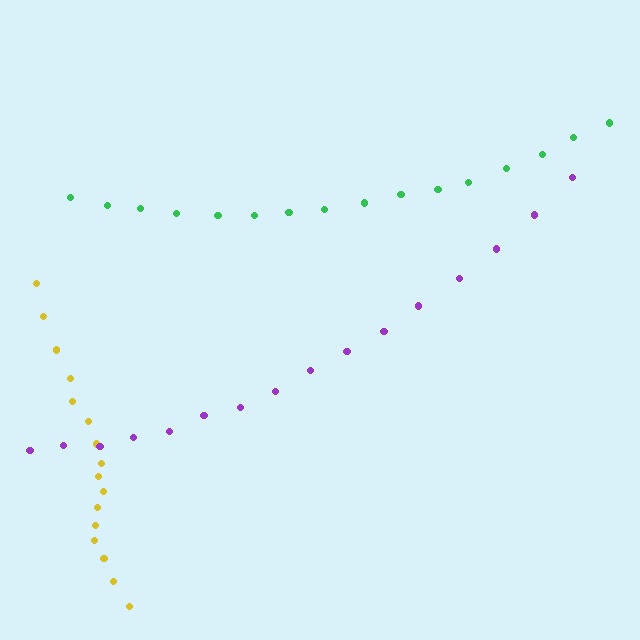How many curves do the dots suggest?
There are 3 distinct paths.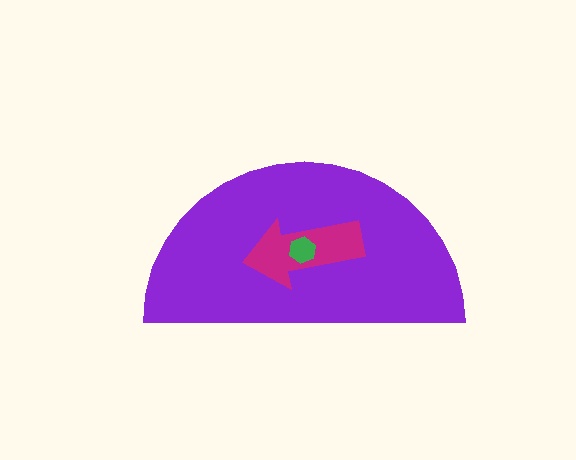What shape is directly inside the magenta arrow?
The green hexagon.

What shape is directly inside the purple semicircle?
The magenta arrow.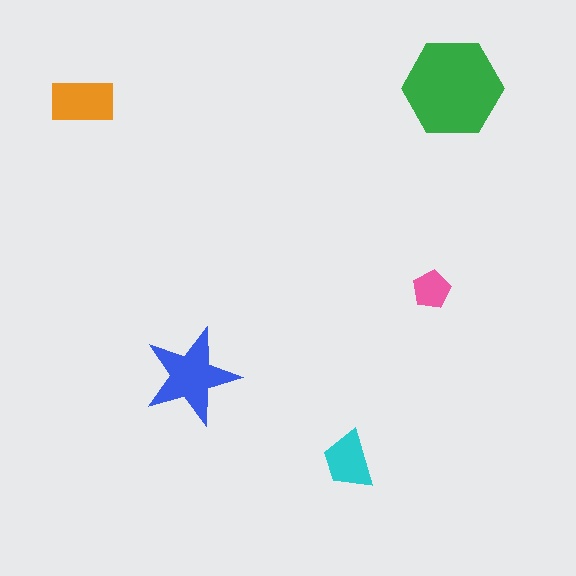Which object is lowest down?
The cyan trapezoid is bottommost.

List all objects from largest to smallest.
The green hexagon, the blue star, the orange rectangle, the cyan trapezoid, the pink pentagon.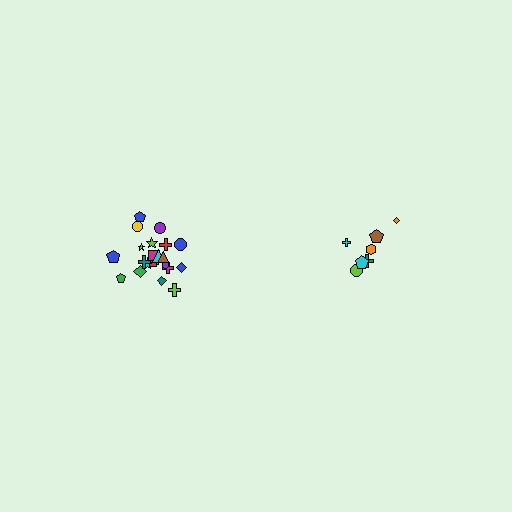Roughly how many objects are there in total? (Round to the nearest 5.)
Roughly 30 objects in total.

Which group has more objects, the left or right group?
The left group.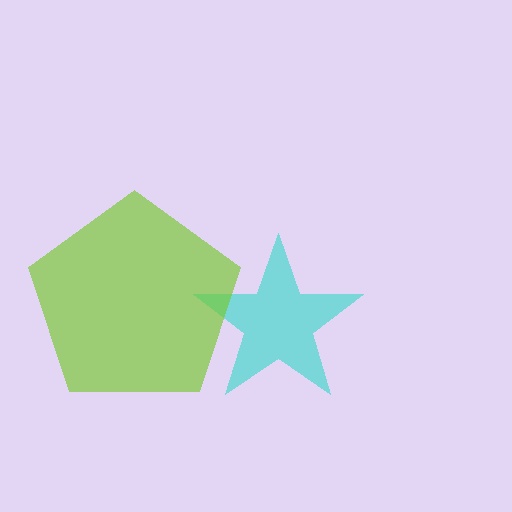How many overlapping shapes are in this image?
There are 2 overlapping shapes in the image.